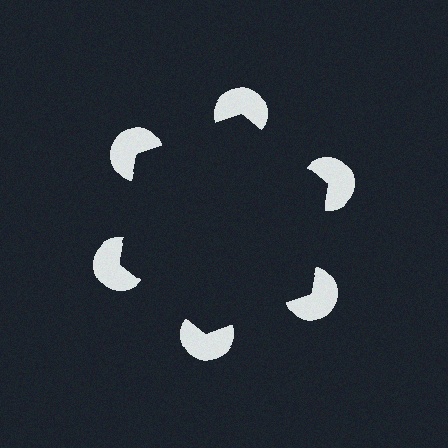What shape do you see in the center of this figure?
An illusory hexagon — its edges are inferred from the aligned wedge cuts in the pac-man discs, not physically drawn.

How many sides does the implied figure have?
6 sides.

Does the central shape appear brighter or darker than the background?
It typically appears slightly darker than the background, even though no actual brightness change is drawn.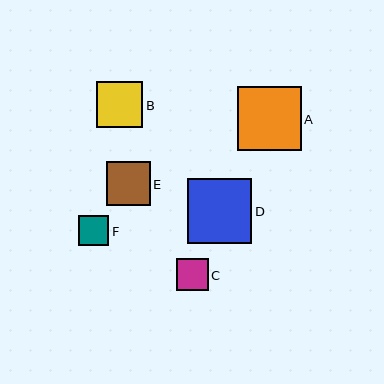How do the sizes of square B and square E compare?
Square B and square E are approximately the same size.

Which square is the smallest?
Square F is the smallest with a size of approximately 30 pixels.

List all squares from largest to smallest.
From largest to smallest: D, A, B, E, C, F.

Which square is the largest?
Square D is the largest with a size of approximately 64 pixels.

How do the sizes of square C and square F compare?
Square C and square F are approximately the same size.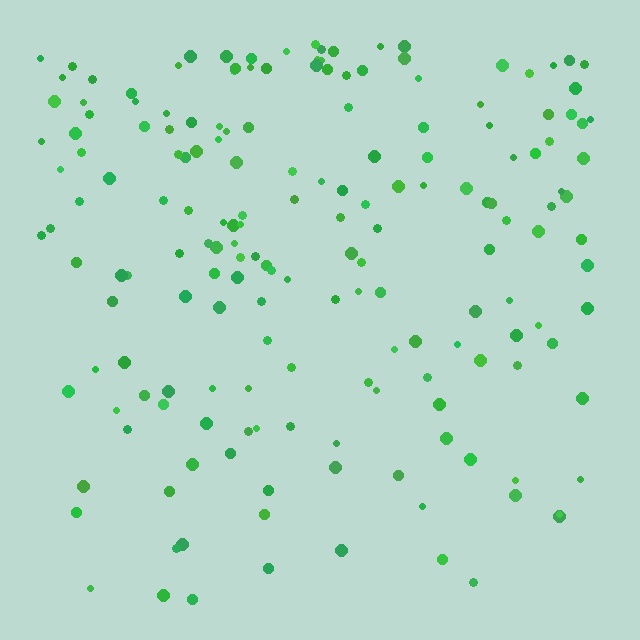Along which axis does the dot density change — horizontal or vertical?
Vertical.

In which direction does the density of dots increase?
From bottom to top, with the top side densest.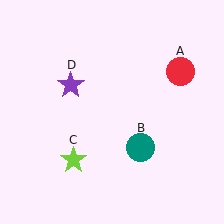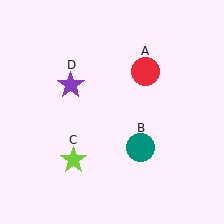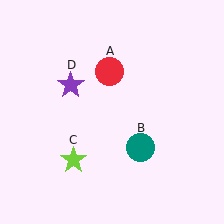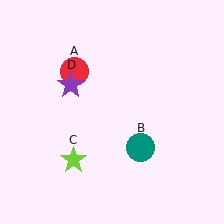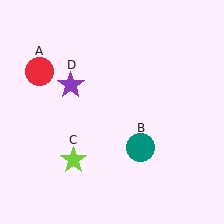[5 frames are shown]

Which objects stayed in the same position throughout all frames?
Teal circle (object B) and lime star (object C) and purple star (object D) remained stationary.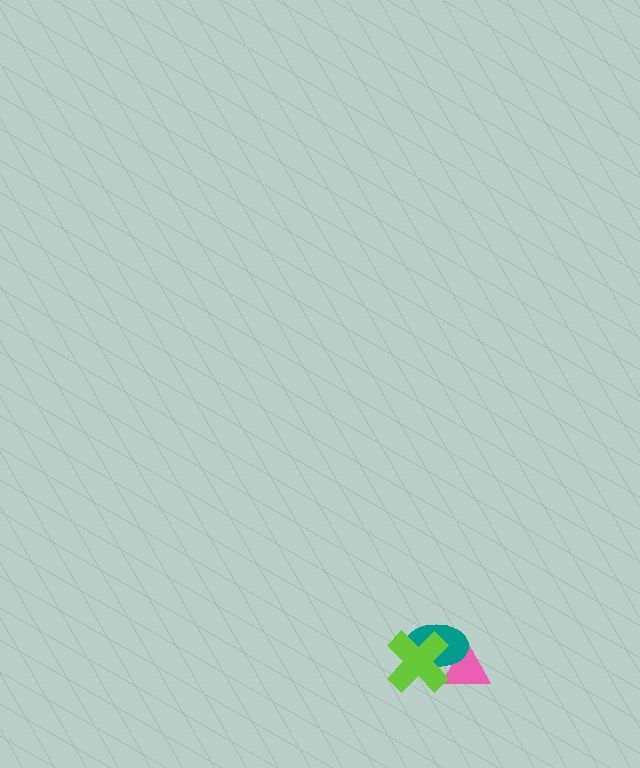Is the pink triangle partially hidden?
Yes, it is partially covered by another shape.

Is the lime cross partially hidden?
No, no other shape covers it.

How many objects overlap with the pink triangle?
2 objects overlap with the pink triangle.